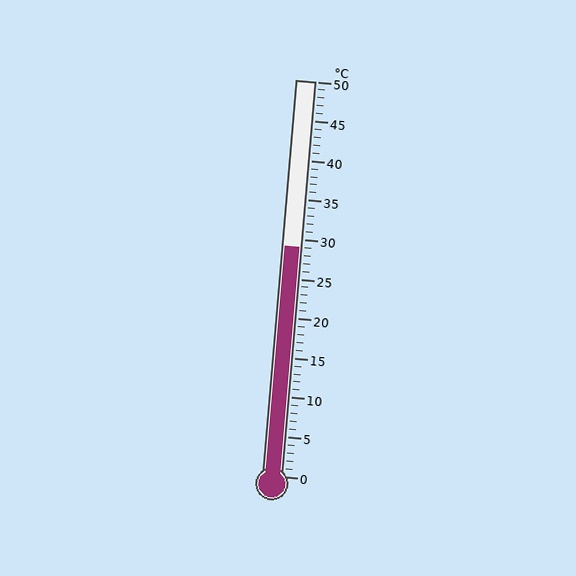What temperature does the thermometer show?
The thermometer shows approximately 29°C.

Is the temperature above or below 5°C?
The temperature is above 5°C.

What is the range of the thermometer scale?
The thermometer scale ranges from 0°C to 50°C.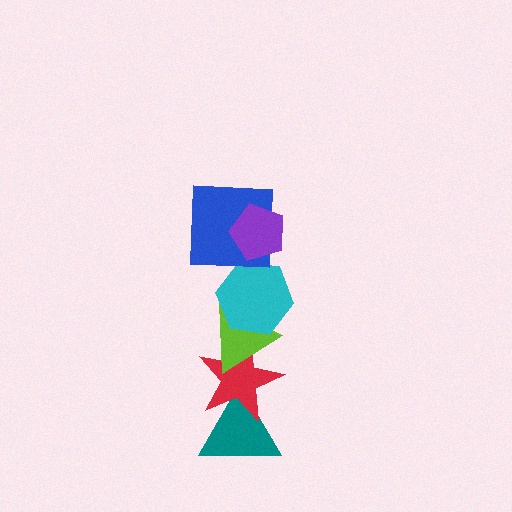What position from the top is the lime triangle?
The lime triangle is 4th from the top.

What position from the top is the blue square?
The blue square is 2nd from the top.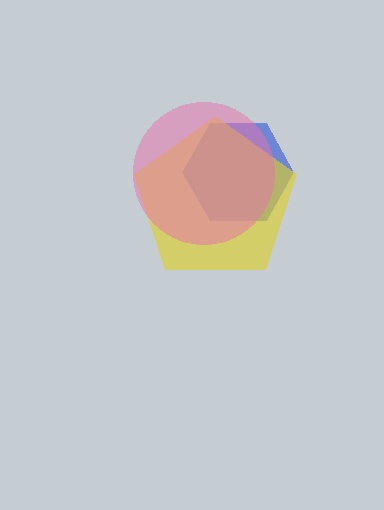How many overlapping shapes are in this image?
There are 3 overlapping shapes in the image.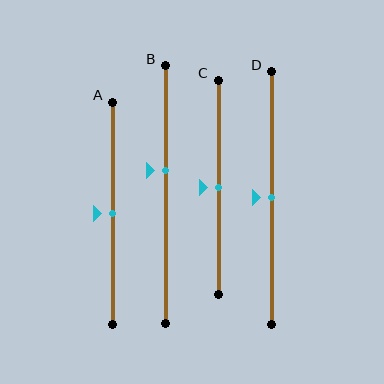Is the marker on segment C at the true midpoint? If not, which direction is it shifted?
Yes, the marker on segment C is at the true midpoint.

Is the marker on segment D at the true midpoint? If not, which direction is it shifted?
Yes, the marker on segment D is at the true midpoint.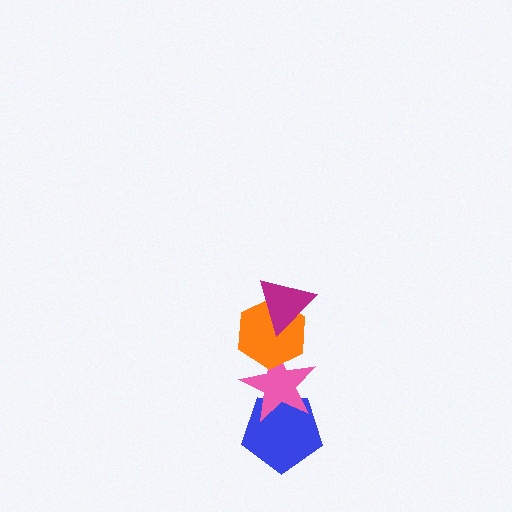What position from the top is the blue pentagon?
The blue pentagon is 4th from the top.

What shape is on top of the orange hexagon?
The magenta triangle is on top of the orange hexagon.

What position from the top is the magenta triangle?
The magenta triangle is 1st from the top.